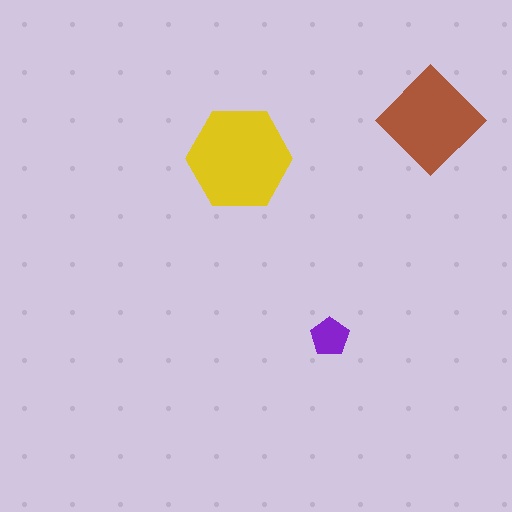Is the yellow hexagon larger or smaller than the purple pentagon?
Larger.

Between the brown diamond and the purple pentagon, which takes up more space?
The brown diamond.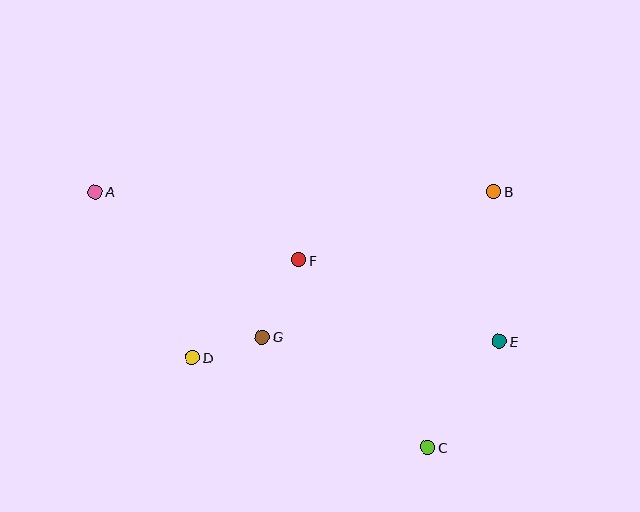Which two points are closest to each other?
Points D and G are closest to each other.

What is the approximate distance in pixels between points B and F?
The distance between B and F is approximately 206 pixels.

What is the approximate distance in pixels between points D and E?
The distance between D and E is approximately 307 pixels.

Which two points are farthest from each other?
Points A and E are farthest from each other.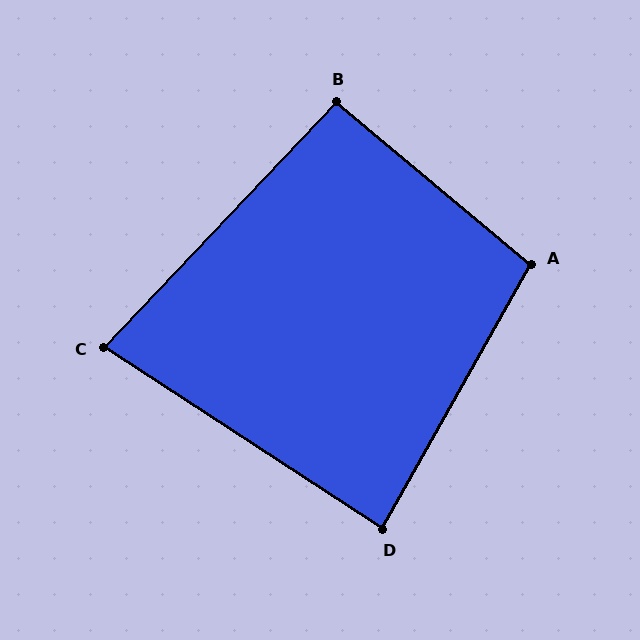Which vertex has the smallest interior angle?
C, at approximately 80 degrees.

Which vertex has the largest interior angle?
A, at approximately 100 degrees.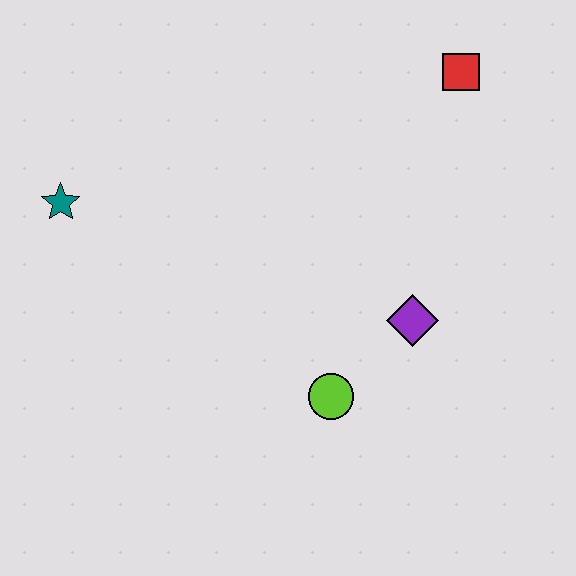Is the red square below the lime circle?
No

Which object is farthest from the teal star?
The red square is farthest from the teal star.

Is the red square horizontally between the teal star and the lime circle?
No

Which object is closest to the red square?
The purple diamond is closest to the red square.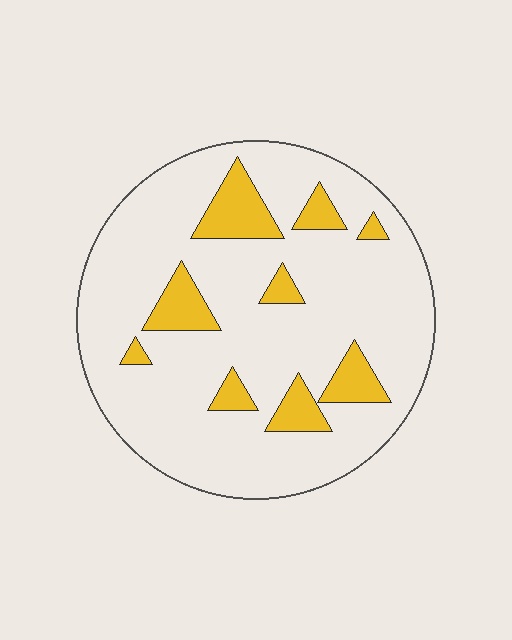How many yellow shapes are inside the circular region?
9.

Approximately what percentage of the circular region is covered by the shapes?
Approximately 15%.